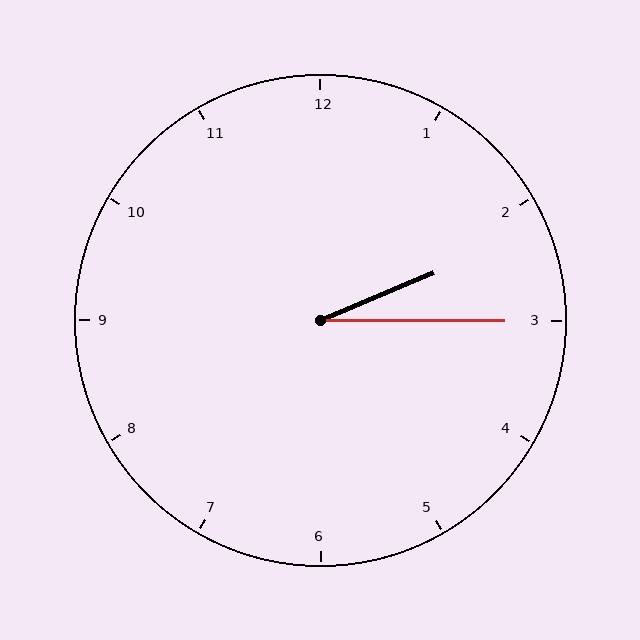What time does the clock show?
2:15.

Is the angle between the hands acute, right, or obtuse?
It is acute.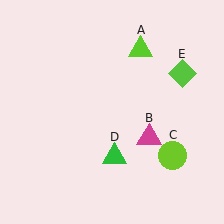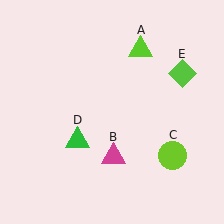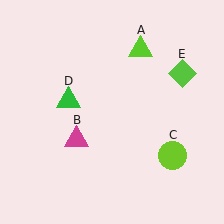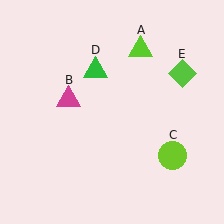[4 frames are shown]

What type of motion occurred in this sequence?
The magenta triangle (object B), green triangle (object D) rotated clockwise around the center of the scene.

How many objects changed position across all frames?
2 objects changed position: magenta triangle (object B), green triangle (object D).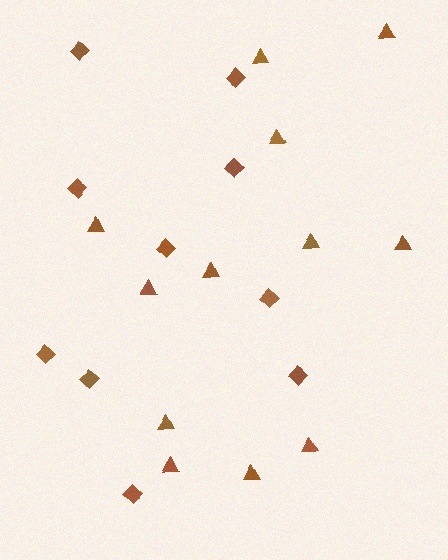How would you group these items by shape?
There are 2 groups: one group of diamonds (10) and one group of triangles (12).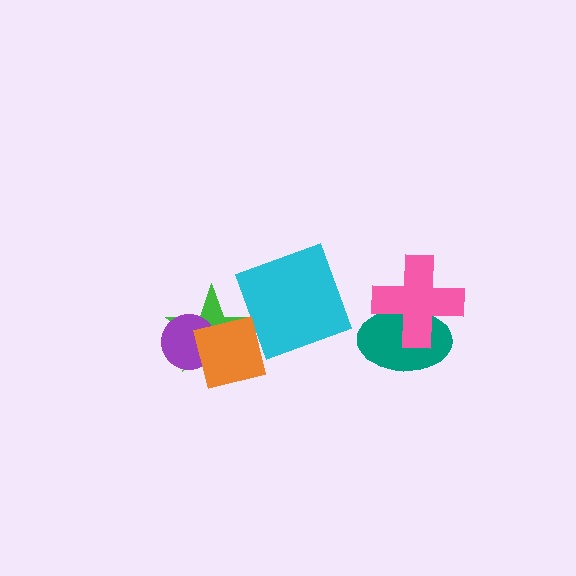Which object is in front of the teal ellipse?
The pink cross is in front of the teal ellipse.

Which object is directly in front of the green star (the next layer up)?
The purple circle is directly in front of the green star.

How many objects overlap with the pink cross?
1 object overlaps with the pink cross.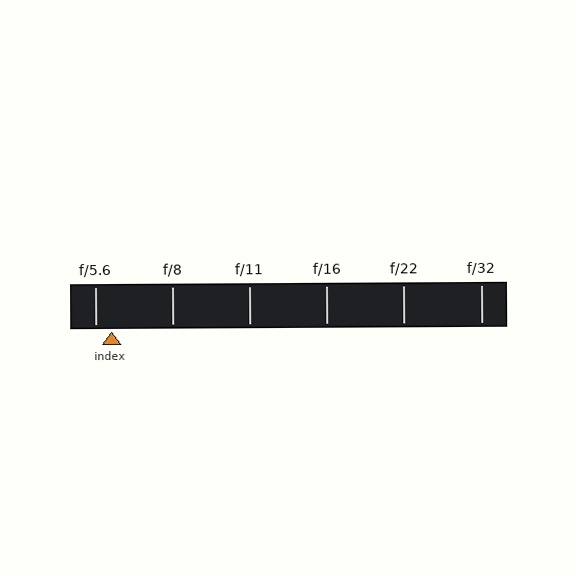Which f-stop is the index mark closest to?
The index mark is closest to f/5.6.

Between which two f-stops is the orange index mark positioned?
The index mark is between f/5.6 and f/8.